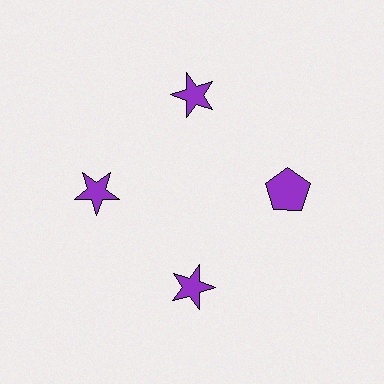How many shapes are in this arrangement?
There are 4 shapes arranged in a ring pattern.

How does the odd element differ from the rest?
It has a different shape: pentagon instead of star.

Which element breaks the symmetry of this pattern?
The purple pentagon at roughly the 3 o'clock position breaks the symmetry. All other shapes are purple stars.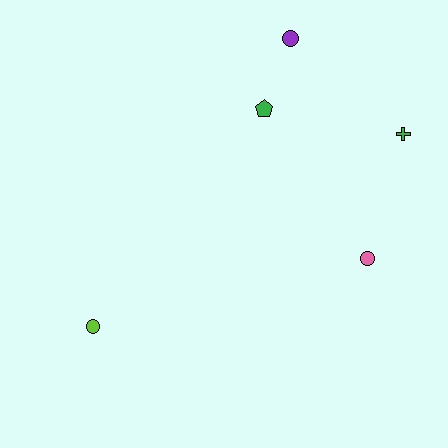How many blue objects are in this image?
There are no blue objects.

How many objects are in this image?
There are 5 objects.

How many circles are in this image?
There are 3 circles.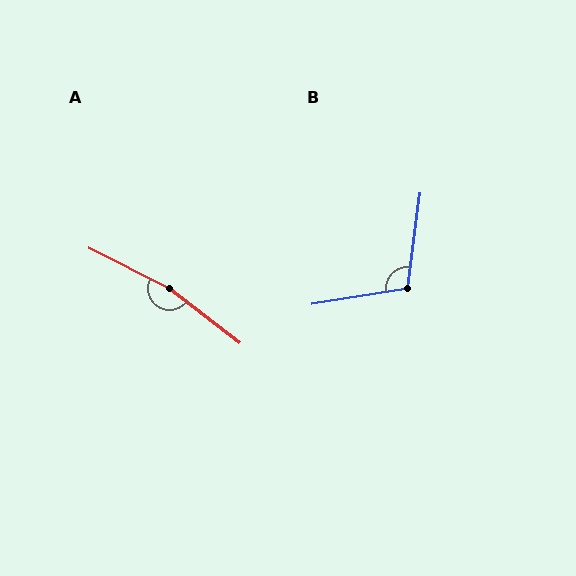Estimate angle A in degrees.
Approximately 169 degrees.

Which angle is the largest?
A, at approximately 169 degrees.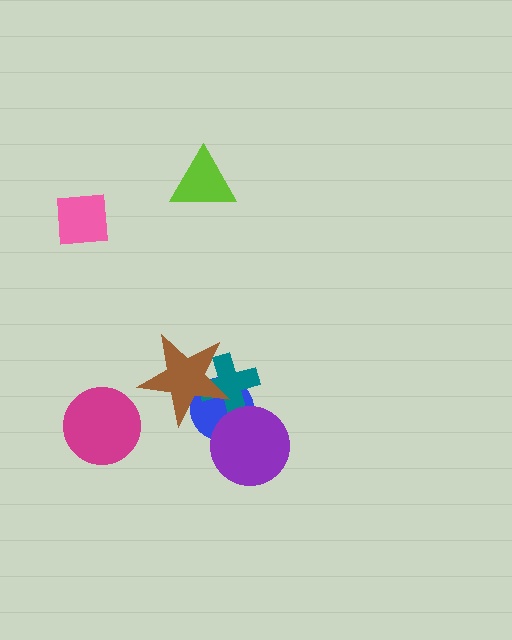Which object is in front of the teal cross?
The brown star is in front of the teal cross.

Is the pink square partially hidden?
No, no other shape covers it.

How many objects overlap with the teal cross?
2 objects overlap with the teal cross.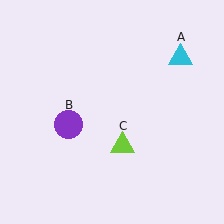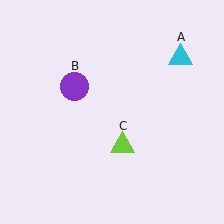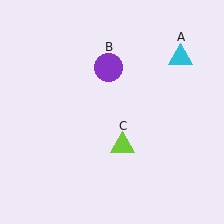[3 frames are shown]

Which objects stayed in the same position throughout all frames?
Cyan triangle (object A) and lime triangle (object C) remained stationary.